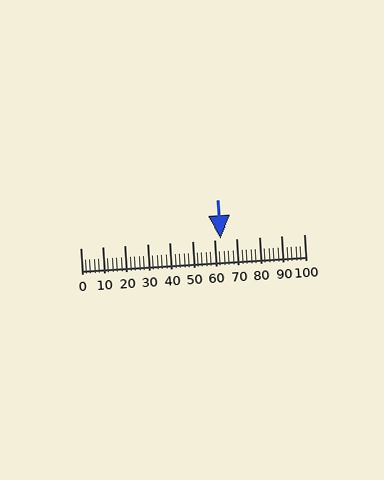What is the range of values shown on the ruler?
The ruler shows values from 0 to 100.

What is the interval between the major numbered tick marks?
The major tick marks are spaced 10 units apart.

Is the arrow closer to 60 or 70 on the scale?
The arrow is closer to 60.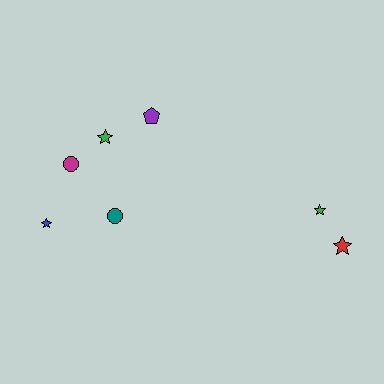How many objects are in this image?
There are 7 objects.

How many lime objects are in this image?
There are no lime objects.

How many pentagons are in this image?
There is 1 pentagon.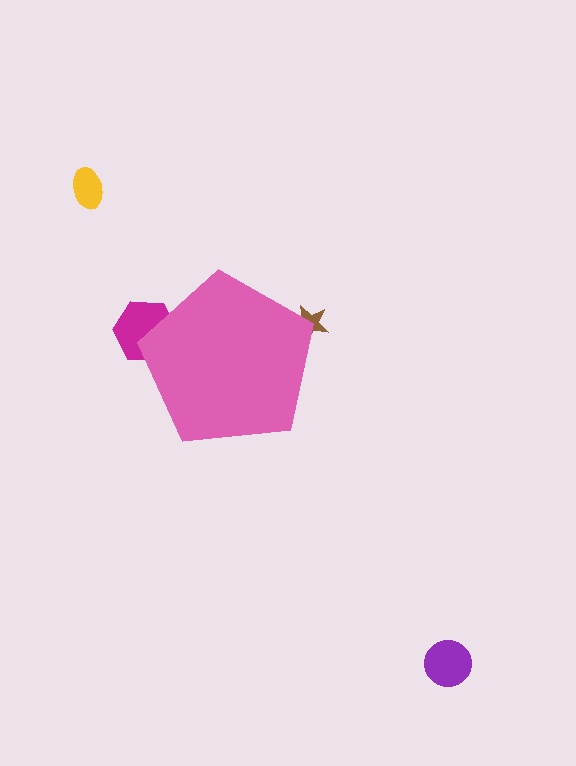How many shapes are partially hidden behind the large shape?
2 shapes are partially hidden.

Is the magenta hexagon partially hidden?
Yes, the magenta hexagon is partially hidden behind the pink pentagon.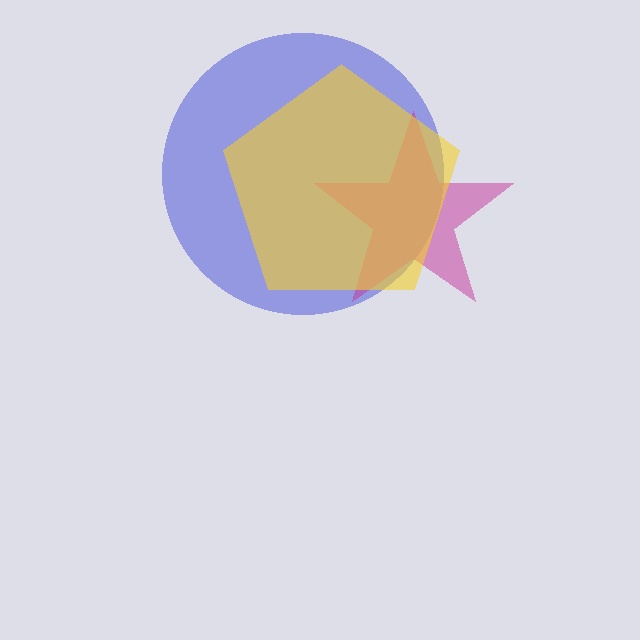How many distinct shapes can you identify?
There are 3 distinct shapes: a blue circle, a magenta star, a yellow pentagon.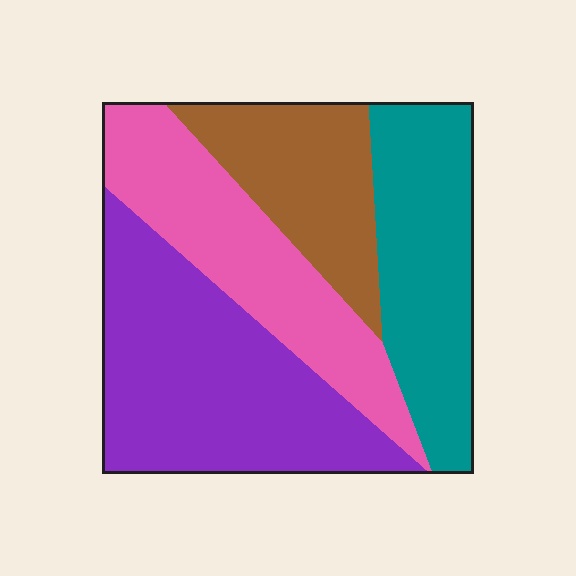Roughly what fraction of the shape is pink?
Pink takes up between a sixth and a third of the shape.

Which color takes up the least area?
Brown, at roughly 20%.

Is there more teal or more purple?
Purple.